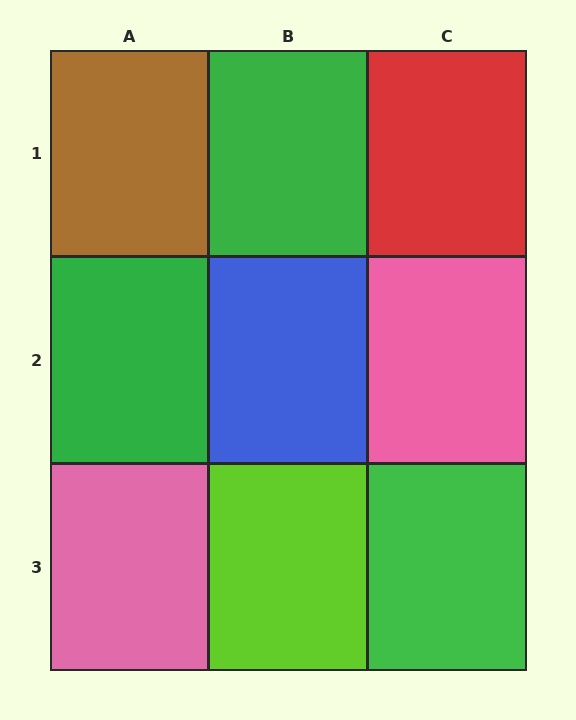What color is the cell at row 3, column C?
Green.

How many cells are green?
3 cells are green.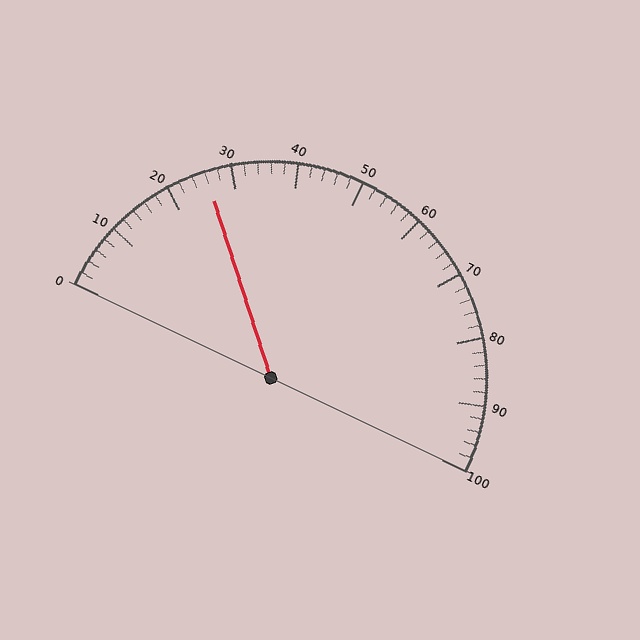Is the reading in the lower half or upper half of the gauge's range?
The reading is in the lower half of the range (0 to 100).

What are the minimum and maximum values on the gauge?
The gauge ranges from 0 to 100.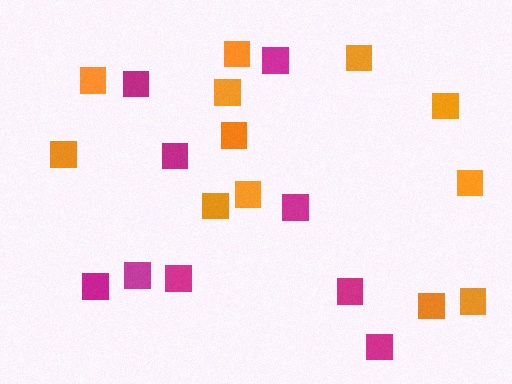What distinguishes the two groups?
There are 2 groups: one group of orange squares (12) and one group of magenta squares (9).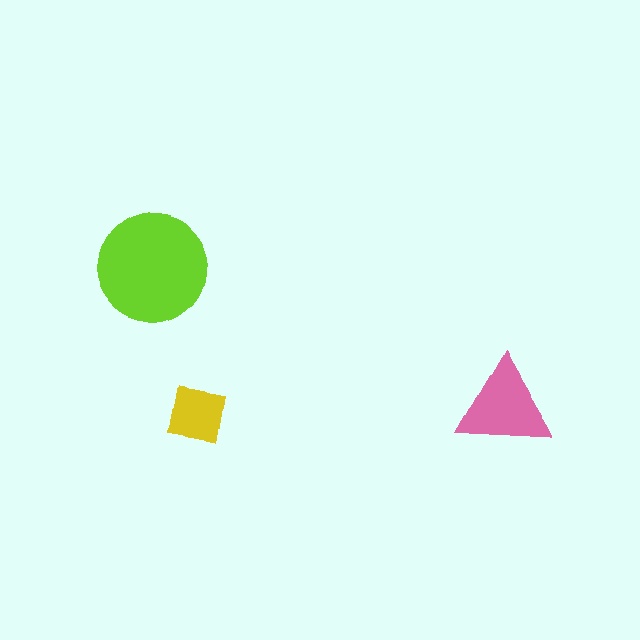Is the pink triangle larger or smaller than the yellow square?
Larger.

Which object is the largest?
The lime circle.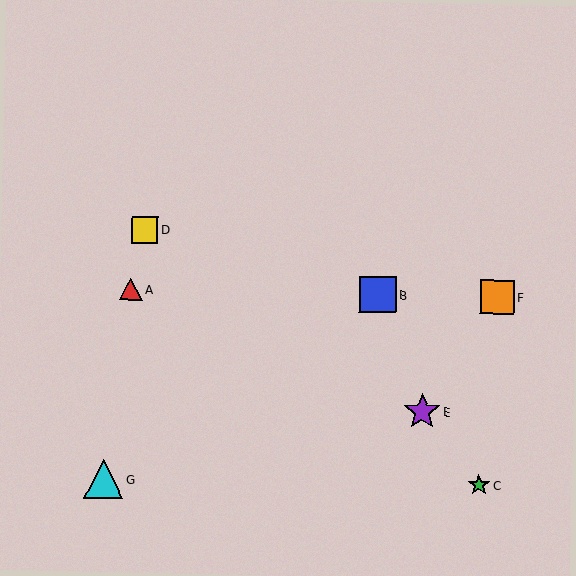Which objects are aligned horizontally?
Objects A, B, F are aligned horizontally.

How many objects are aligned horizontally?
3 objects (A, B, F) are aligned horizontally.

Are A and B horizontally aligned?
Yes, both are at y≈289.